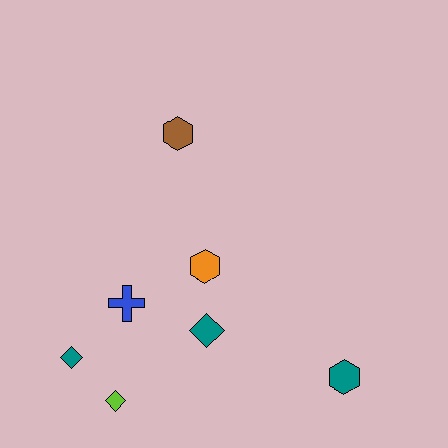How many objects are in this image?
There are 7 objects.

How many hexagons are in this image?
There are 3 hexagons.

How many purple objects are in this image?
There are no purple objects.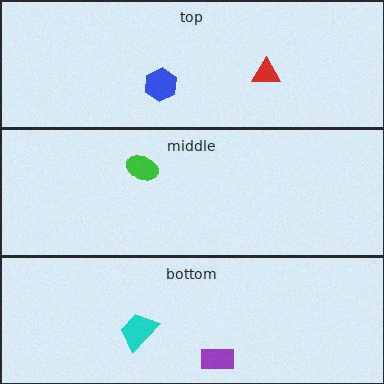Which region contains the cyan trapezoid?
The bottom region.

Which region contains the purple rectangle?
The bottom region.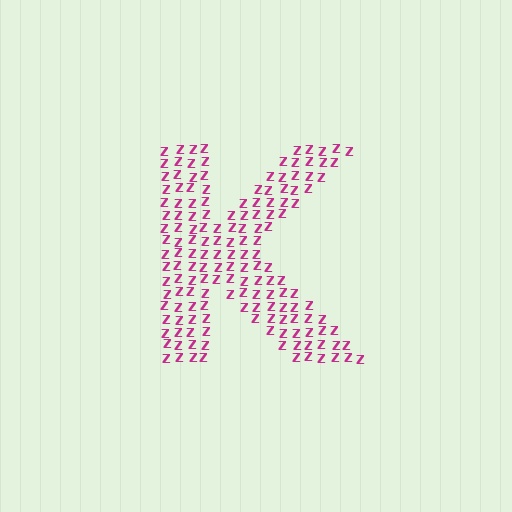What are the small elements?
The small elements are letter Z's.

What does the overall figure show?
The overall figure shows the letter K.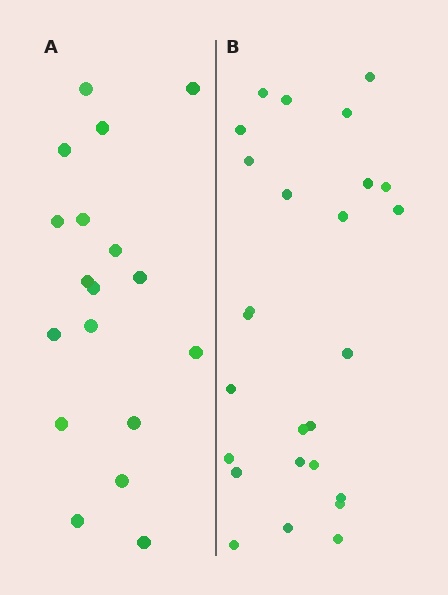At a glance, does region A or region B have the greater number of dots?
Region B (the right region) has more dots.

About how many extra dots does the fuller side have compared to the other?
Region B has roughly 8 or so more dots than region A.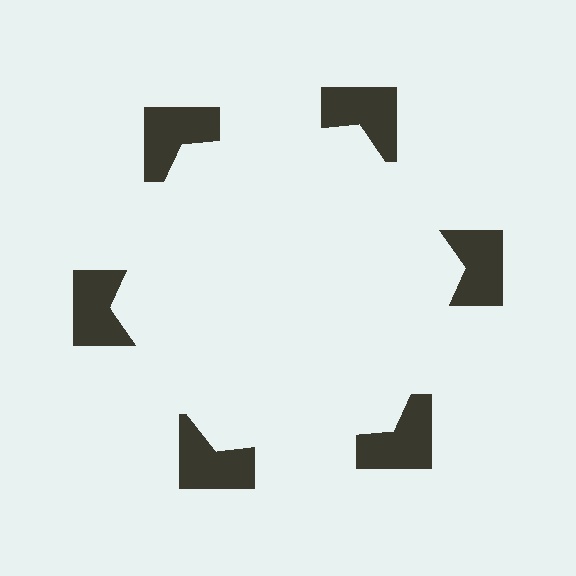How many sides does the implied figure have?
6 sides.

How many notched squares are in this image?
There are 6 — one at each vertex of the illusory hexagon.